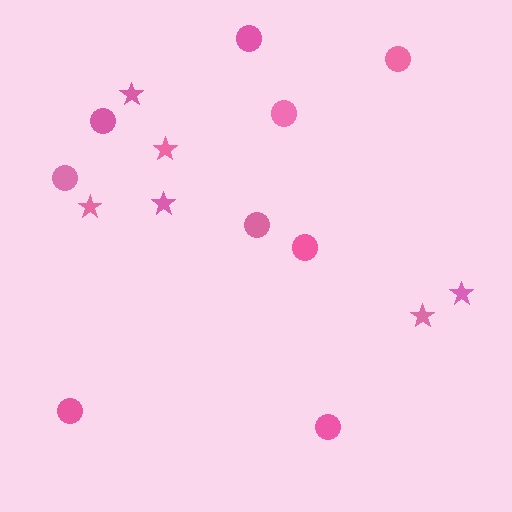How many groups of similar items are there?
There are 2 groups: one group of circles (9) and one group of stars (6).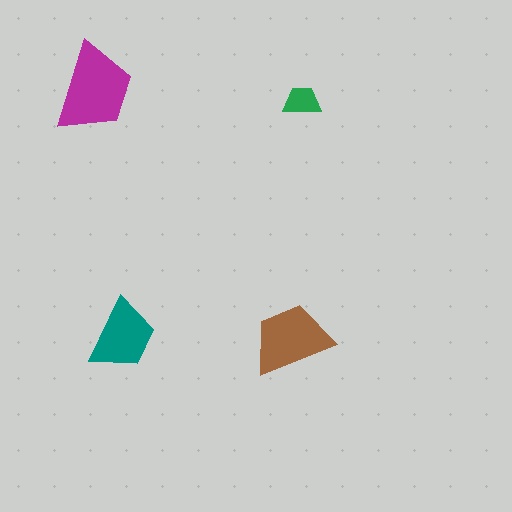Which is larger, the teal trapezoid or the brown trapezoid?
The brown one.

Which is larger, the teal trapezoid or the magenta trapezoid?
The magenta one.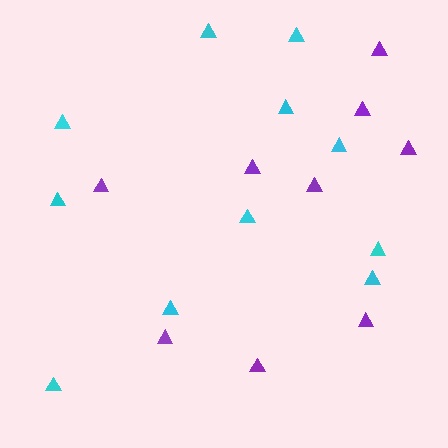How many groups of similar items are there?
There are 2 groups: one group of cyan triangles (11) and one group of purple triangles (9).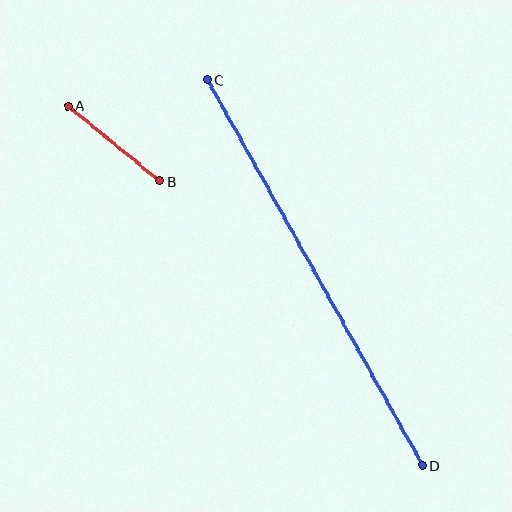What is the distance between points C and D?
The distance is approximately 441 pixels.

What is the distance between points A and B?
The distance is approximately 118 pixels.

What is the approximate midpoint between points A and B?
The midpoint is at approximately (114, 143) pixels.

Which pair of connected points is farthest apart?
Points C and D are farthest apart.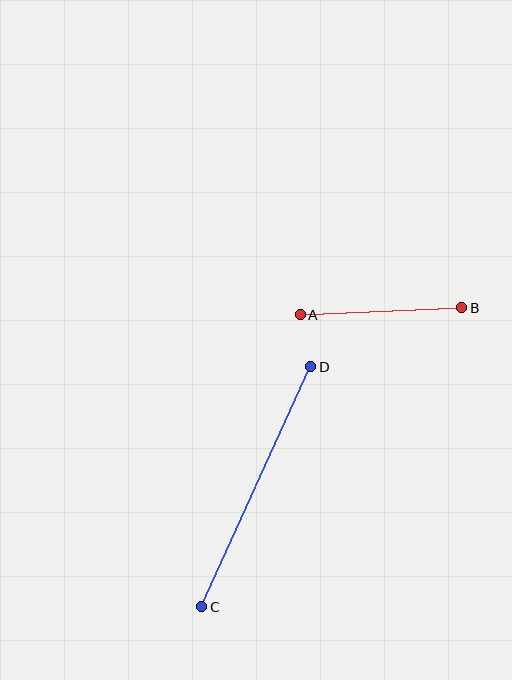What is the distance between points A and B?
The distance is approximately 162 pixels.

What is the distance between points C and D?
The distance is approximately 264 pixels.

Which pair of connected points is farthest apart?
Points C and D are farthest apart.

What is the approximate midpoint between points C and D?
The midpoint is at approximately (256, 487) pixels.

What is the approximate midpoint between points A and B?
The midpoint is at approximately (381, 311) pixels.